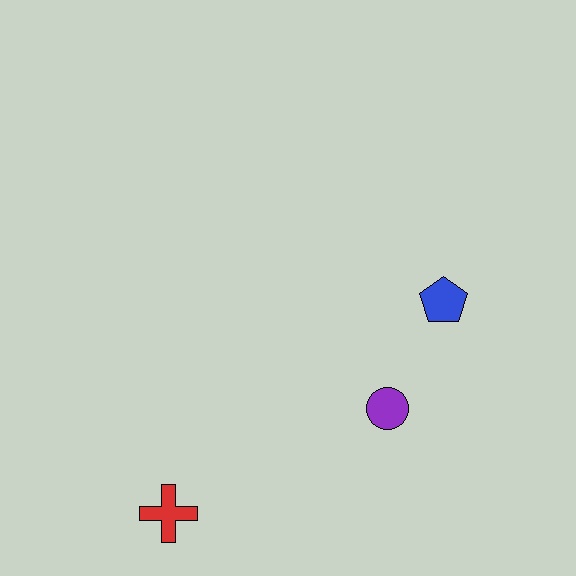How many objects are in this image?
There are 3 objects.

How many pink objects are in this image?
There are no pink objects.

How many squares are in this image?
There are no squares.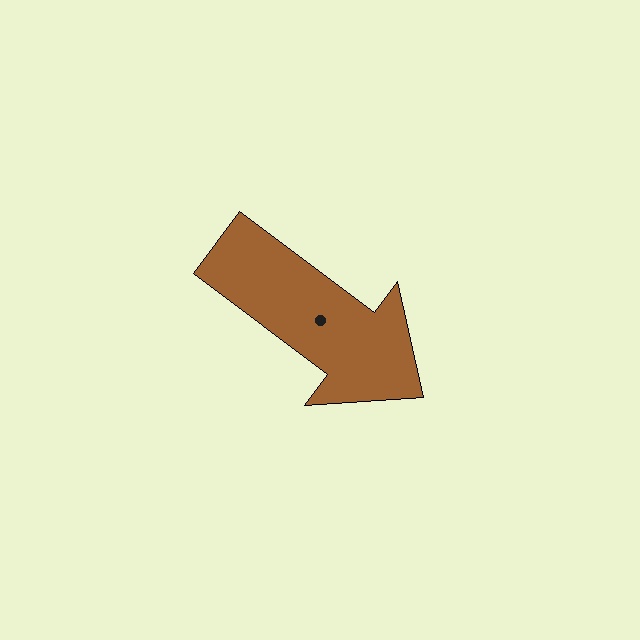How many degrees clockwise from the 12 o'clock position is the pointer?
Approximately 127 degrees.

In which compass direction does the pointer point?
Southeast.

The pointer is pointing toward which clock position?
Roughly 4 o'clock.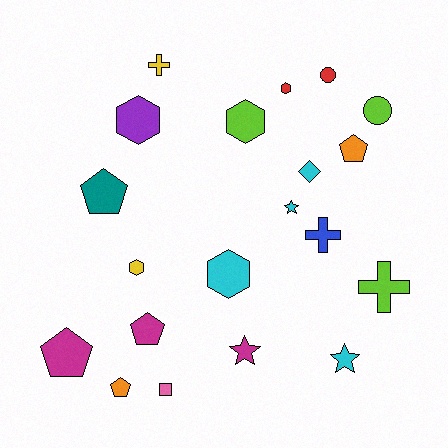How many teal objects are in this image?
There is 1 teal object.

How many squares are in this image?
There is 1 square.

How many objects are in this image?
There are 20 objects.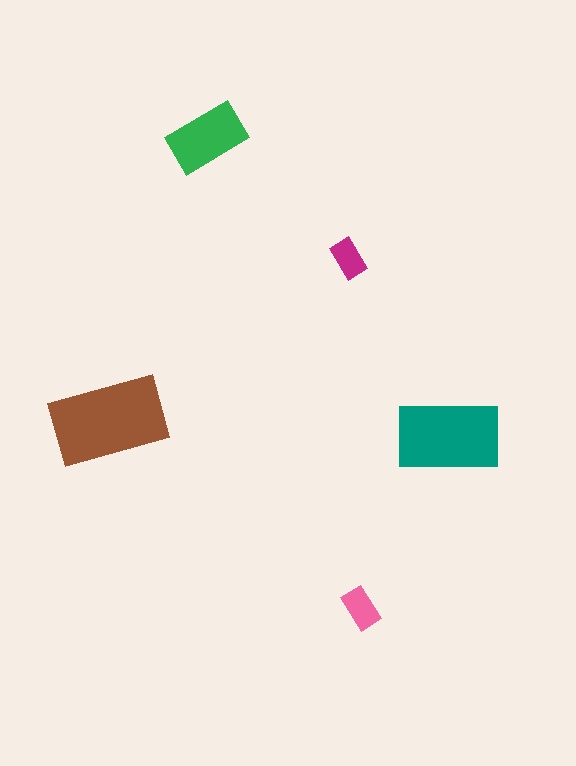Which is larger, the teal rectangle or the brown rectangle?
The brown one.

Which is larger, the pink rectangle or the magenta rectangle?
The pink one.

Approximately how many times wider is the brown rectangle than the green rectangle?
About 1.5 times wider.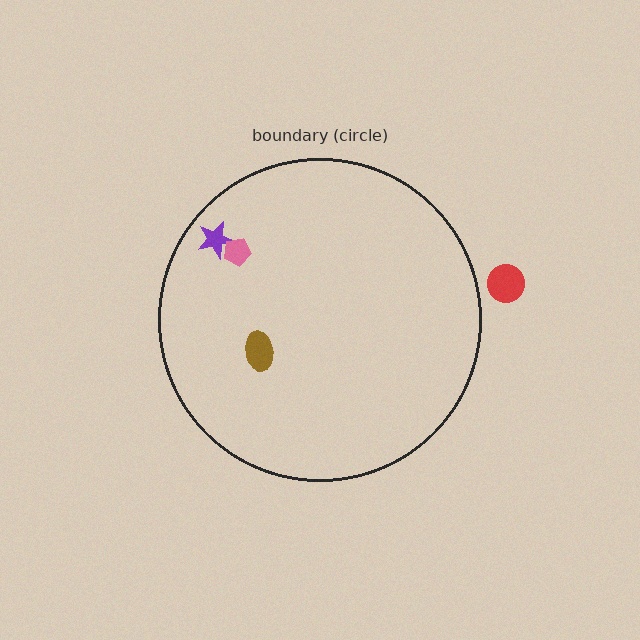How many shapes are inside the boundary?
3 inside, 1 outside.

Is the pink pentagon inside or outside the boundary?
Inside.